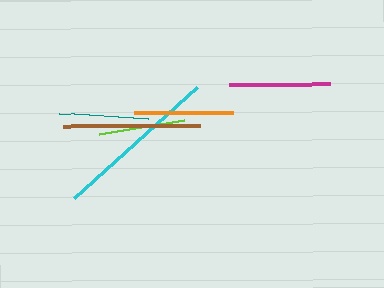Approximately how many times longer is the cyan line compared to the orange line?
The cyan line is approximately 1.7 times the length of the orange line.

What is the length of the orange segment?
The orange segment is approximately 99 pixels long.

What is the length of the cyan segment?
The cyan segment is approximately 166 pixels long.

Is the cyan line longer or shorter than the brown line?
The cyan line is longer than the brown line.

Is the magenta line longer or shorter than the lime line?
The magenta line is longer than the lime line.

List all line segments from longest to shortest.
From longest to shortest: cyan, brown, magenta, orange, teal, lime.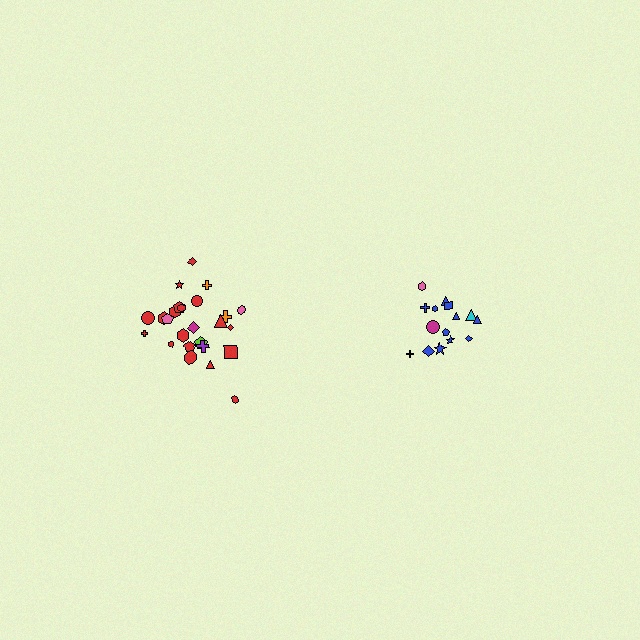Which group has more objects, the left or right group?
The left group.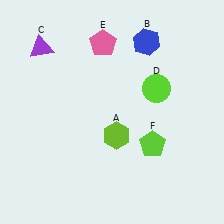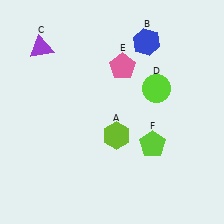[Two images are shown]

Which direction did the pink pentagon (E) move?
The pink pentagon (E) moved down.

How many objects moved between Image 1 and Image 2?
1 object moved between the two images.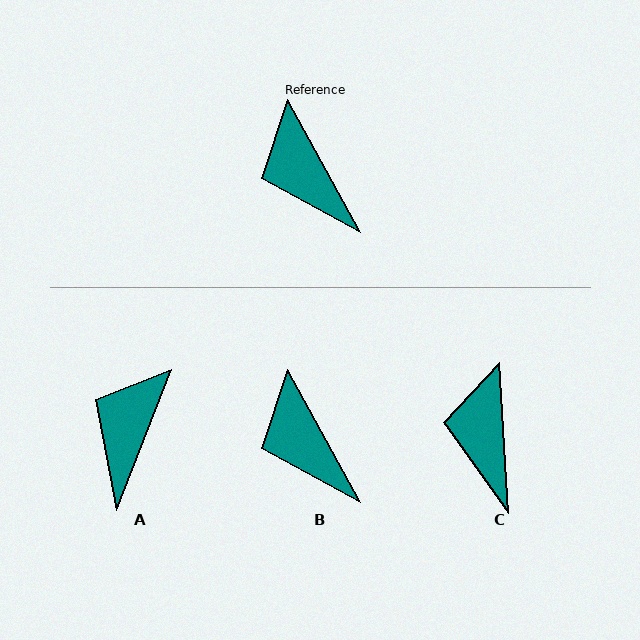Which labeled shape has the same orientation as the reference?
B.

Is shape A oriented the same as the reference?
No, it is off by about 50 degrees.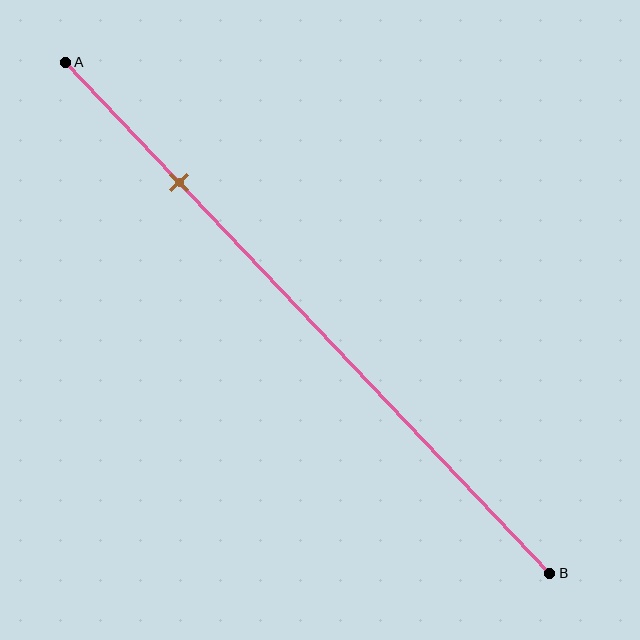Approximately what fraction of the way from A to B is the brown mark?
The brown mark is approximately 25% of the way from A to B.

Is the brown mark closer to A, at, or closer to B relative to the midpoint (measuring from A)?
The brown mark is closer to point A than the midpoint of segment AB.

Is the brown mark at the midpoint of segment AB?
No, the mark is at about 25% from A, not at the 50% midpoint.